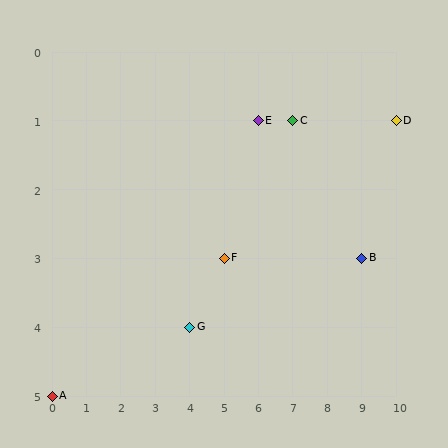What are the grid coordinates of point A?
Point A is at grid coordinates (0, 5).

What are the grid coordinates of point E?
Point E is at grid coordinates (6, 1).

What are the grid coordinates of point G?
Point G is at grid coordinates (4, 4).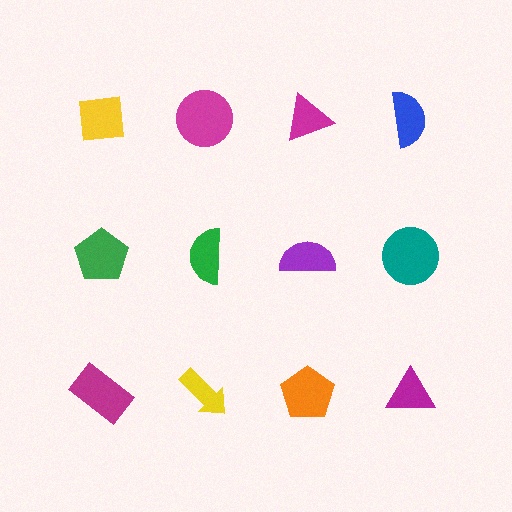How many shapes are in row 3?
4 shapes.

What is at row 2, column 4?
A teal circle.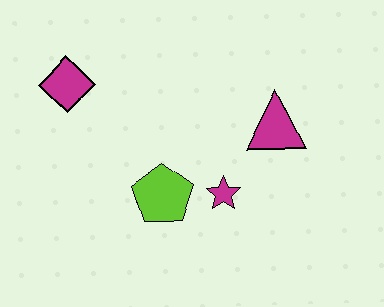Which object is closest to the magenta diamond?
The lime pentagon is closest to the magenta diamond.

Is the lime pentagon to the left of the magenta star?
Yes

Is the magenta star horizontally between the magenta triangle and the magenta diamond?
Yes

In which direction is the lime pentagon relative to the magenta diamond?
The lime pentagon is below the magenta diamond.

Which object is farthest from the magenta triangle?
The magenta diamond is farthest from the magenta triangle.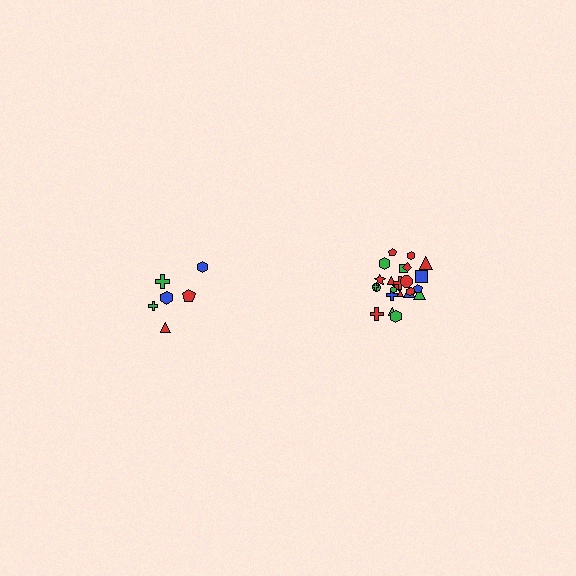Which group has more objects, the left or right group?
The right group.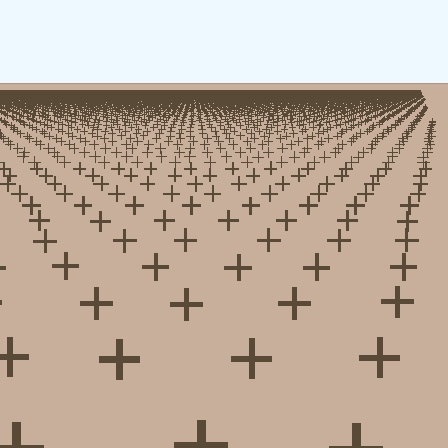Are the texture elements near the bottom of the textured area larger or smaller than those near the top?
Larger. Near the bottom, elements are closer to the viewer and appear at a bigger on-screen size.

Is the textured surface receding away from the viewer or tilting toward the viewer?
The surface is receding away from the viewer. Texture elements get smaller and denser toward the top.